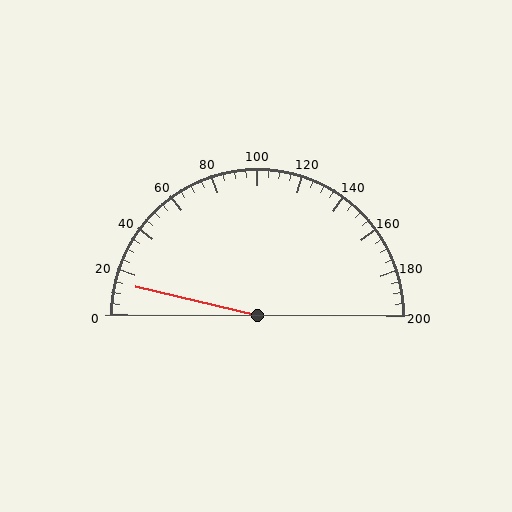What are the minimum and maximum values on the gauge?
The gauge ranges from 0 to 200.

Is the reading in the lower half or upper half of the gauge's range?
The reading is in the lower half of the range (0 to 200).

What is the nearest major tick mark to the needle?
The nearest major tick mark is 20.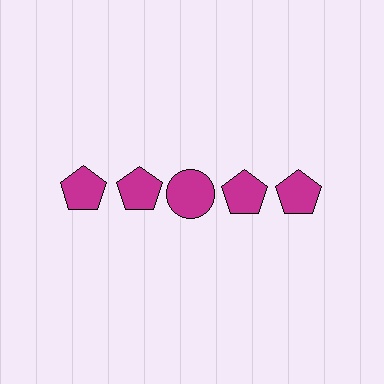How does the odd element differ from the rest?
It has a different shape: circle instead of pentagon.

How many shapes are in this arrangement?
There are 5 shapes arranged in a grid pattern.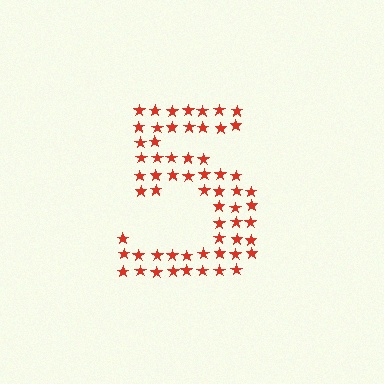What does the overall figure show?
The overall figure shows the digit 5.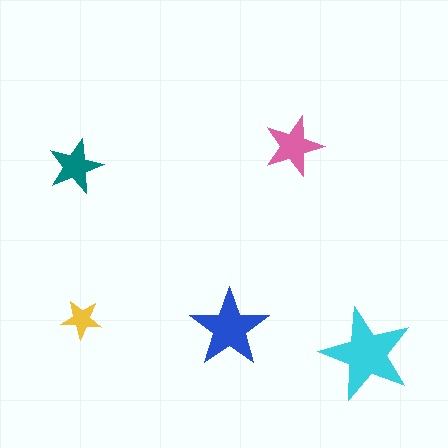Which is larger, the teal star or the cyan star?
The cyan one.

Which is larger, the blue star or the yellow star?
The blue one.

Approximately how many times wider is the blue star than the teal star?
About 1.5 times wider.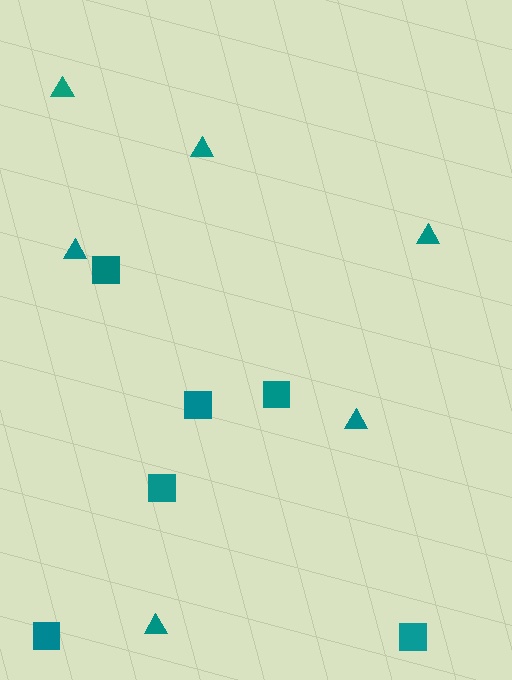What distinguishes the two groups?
There are 2 groups: one group of triangles (6) and one group of squares (6).